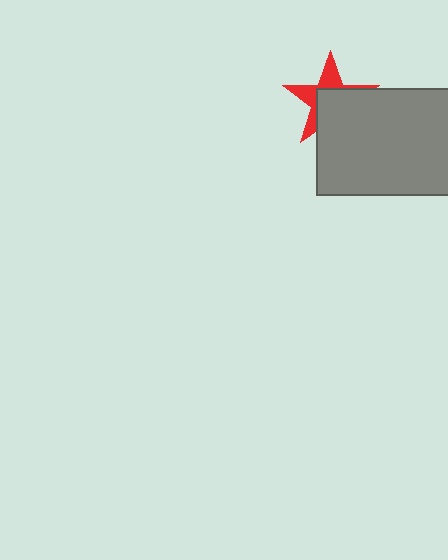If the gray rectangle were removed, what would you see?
You would see the complete red star.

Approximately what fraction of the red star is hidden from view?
Roughly 59% of the red star is hidden behind the gray rectangle.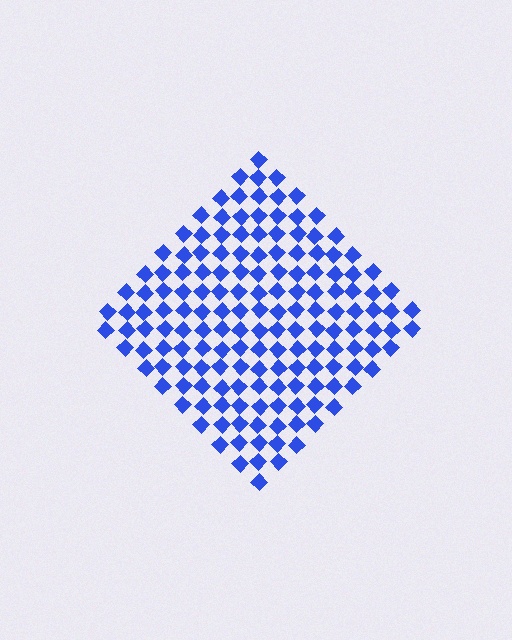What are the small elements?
The small elements are diamonds.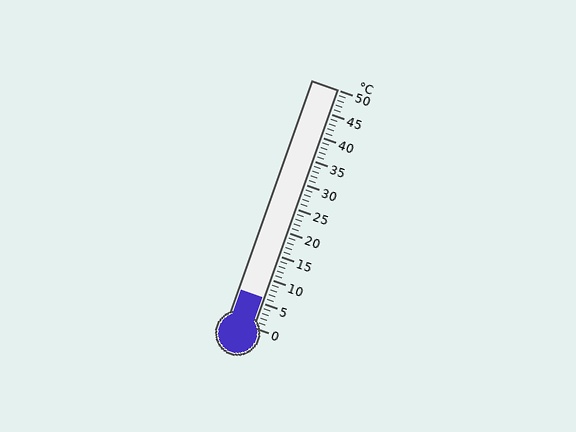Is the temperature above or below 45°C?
The temperature is below 45°C.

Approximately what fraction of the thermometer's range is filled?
The thermometer is filled to approximately 10% of its range.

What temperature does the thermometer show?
The thermometer shows approximately 6°C.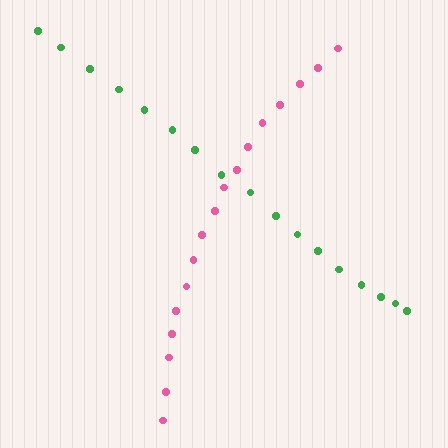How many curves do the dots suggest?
There are 2 distinct paths.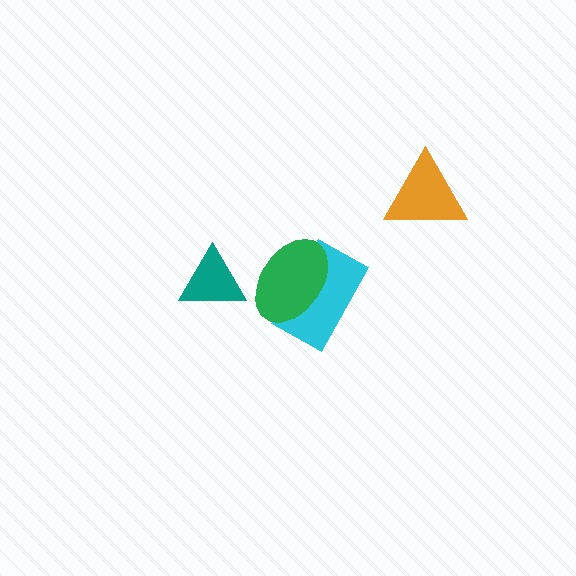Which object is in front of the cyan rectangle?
The green ellipse is in front of the cyan rectangle.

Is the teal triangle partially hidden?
No, no other shape covers it.